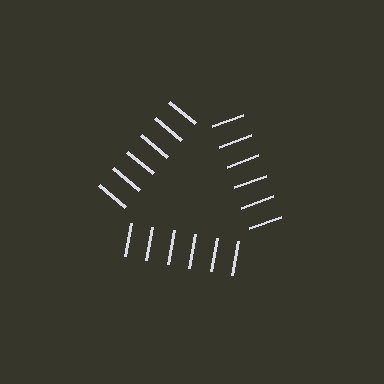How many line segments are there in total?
18 — 6 along each of the 3 edges.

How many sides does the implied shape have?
3 sides — the line-ends trace a triangle.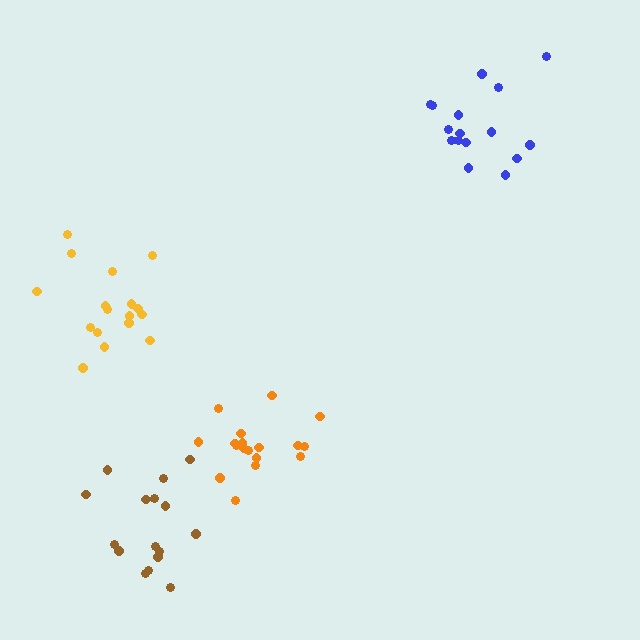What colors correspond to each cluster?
The clusters are colored: orange, brown, blue, yellow.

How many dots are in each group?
Group 1: 18 dots, Group 2: 16 dots, Group 3: 16 dots, Group 4: 17 dots (67 total).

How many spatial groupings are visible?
There are 4 spatial groupings.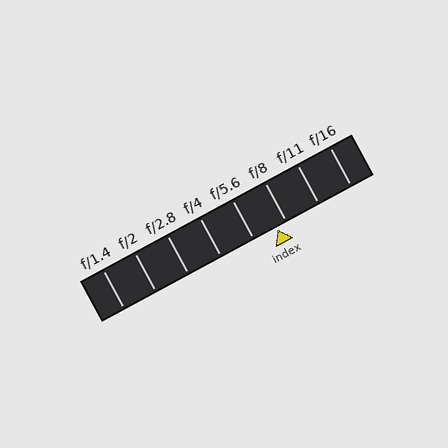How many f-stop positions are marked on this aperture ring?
There are 8 f-stop positions marked.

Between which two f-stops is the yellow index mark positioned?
The index mark is between f/5.6 and f/8.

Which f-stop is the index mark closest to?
The index mark is closest to f/8.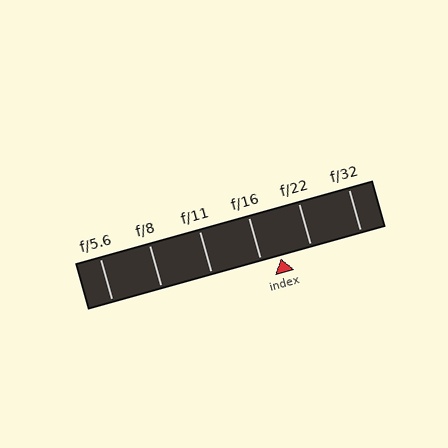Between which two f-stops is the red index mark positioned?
The index mark is between f/16 and f/22.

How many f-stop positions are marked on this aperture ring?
There are 6 f-stop positions marked.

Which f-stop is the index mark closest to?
The index mark is closest to f/16.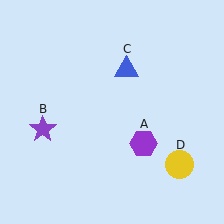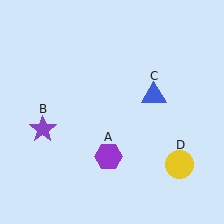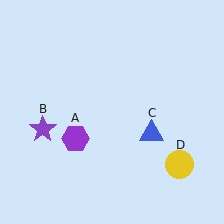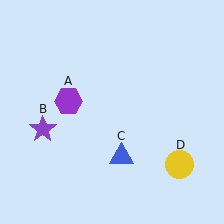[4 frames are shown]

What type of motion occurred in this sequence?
The purple hexagon (object A), blue triangle (object C) rotated clockwise around the center of the scene.